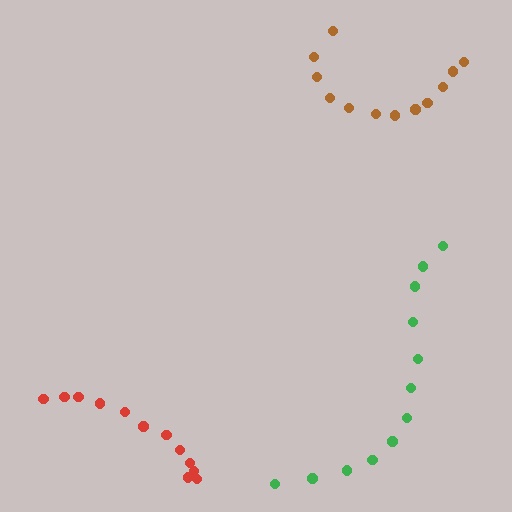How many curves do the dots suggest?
There are 3 distinct paths.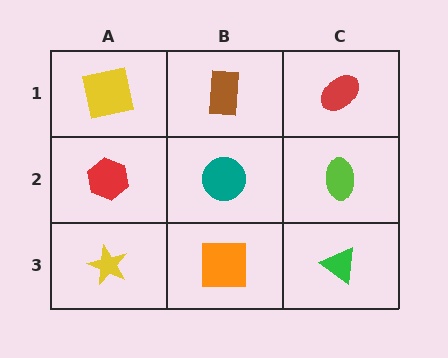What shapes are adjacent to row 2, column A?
A yellow square (row 1, column A), a yellow star (row 3, column A), a teal circle (row 2, column B).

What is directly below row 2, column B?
An orange square.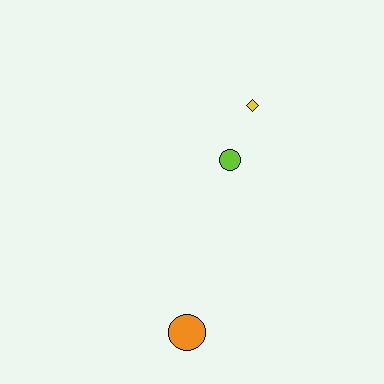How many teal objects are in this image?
There are no teal objects.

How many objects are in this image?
There are 3 objects.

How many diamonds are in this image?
There is 1 diamond.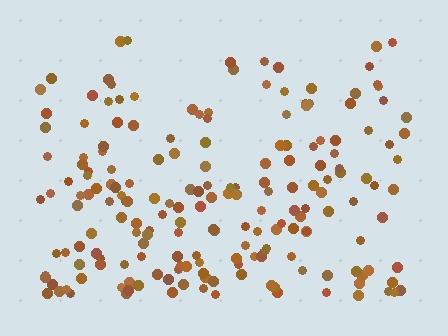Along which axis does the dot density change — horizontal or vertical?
Vertical.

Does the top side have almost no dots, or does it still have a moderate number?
Still a moderate number, just noticeably fewer than the bottom.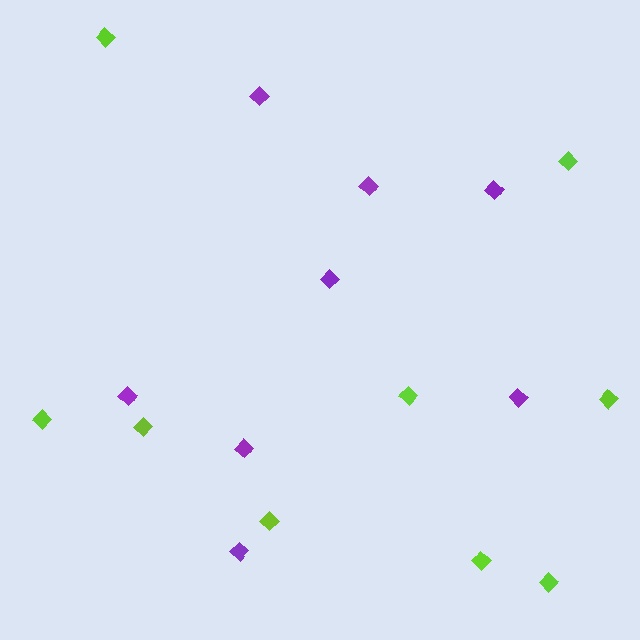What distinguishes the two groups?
There are 2 groups: one group of purple diamonds (8) and one group of lime diamonds (9).